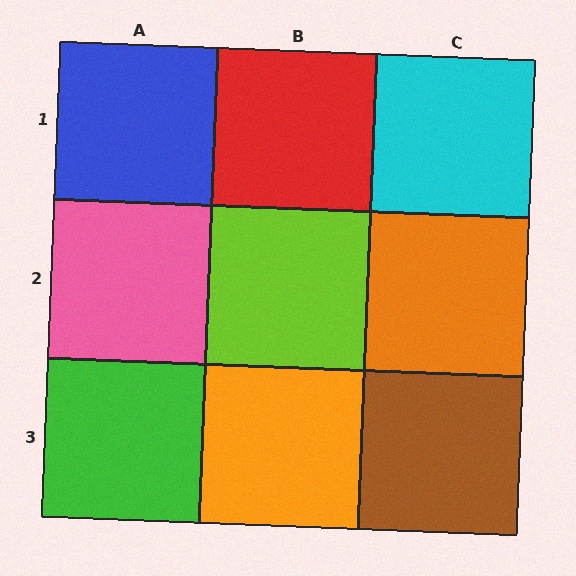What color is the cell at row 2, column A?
Pink.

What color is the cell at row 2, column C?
Orange.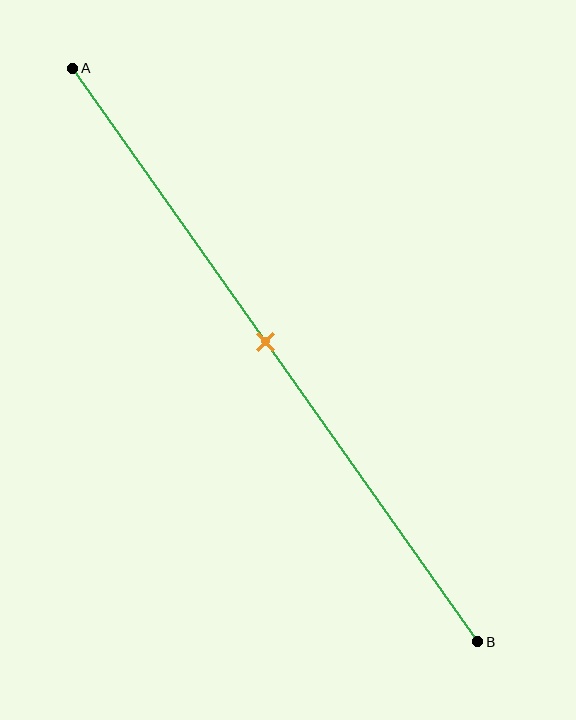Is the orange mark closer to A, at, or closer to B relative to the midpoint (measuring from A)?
The orange mark is approximately at the midpoint of segment AB.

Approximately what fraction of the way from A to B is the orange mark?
The orange mark is approximately 50% of the way from A to B.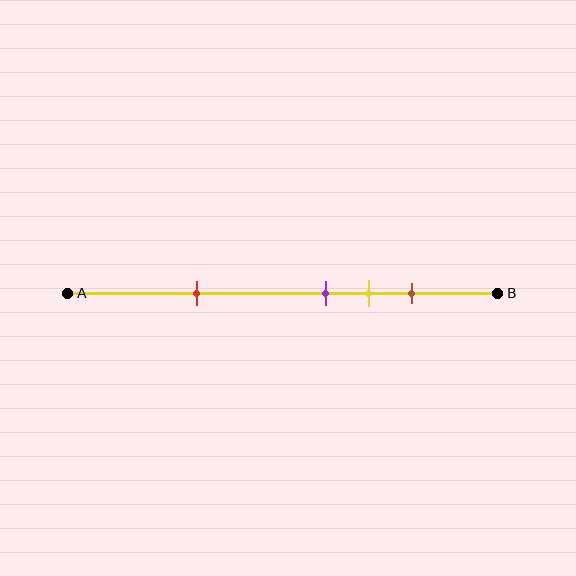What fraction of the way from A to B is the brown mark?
The brown mark is approximately 80% (0.8) of the way from A to B.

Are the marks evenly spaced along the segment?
No, the marks are not evenly spaced.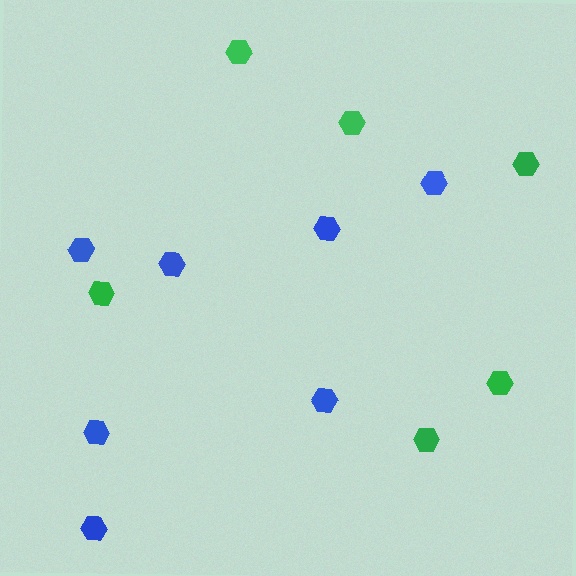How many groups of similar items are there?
There are 2 groups: one group of green hexagons (6) and one group of blue hexagons (7).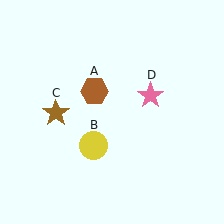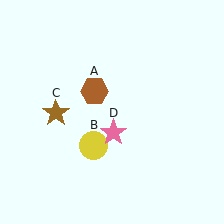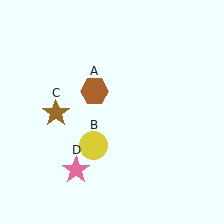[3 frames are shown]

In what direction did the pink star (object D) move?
The pink star (object D) moved down and to the left.